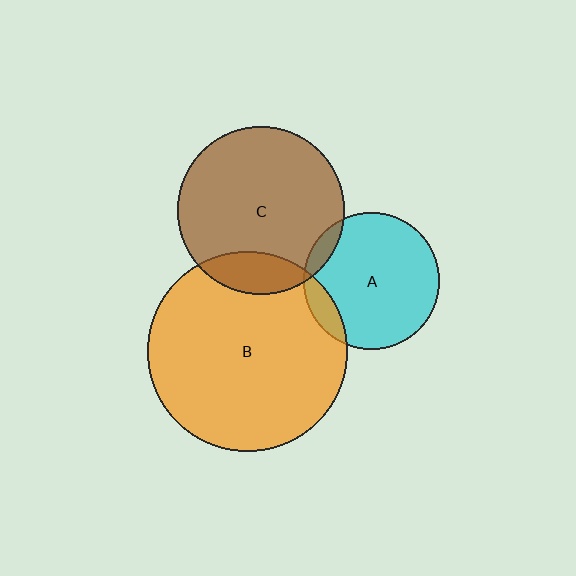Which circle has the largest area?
Circle B (orange).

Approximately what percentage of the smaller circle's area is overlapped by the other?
Approximately 5%.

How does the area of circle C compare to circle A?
Approximately 1.5 times.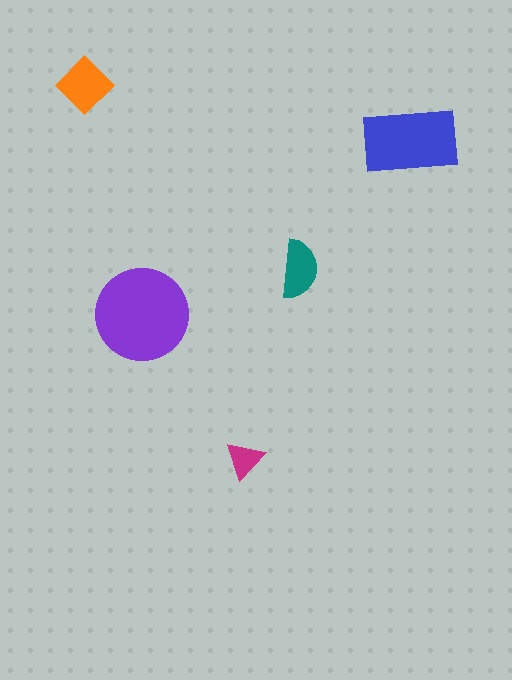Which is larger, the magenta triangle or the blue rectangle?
The blue rectangle.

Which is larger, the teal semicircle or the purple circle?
The purple circle.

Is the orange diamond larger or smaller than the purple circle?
Smaller.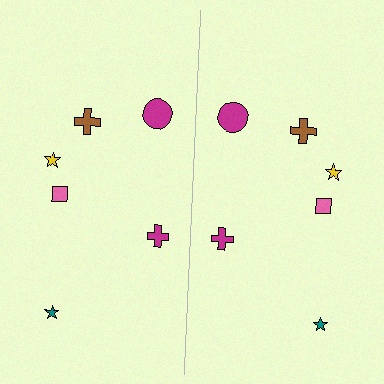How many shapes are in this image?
There are 12 shapes in this image.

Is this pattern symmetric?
Yes, this pattern has bilateral (reflection) symmetry.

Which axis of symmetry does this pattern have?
The pattern has a vertical axis of symmetry running through the center of the image.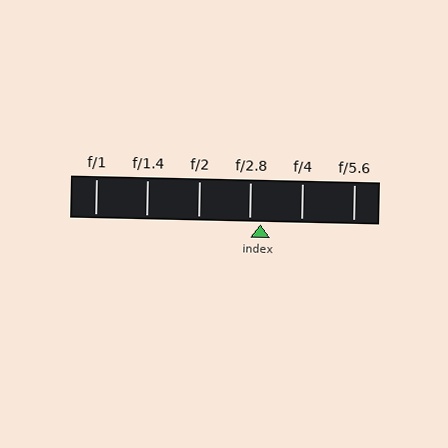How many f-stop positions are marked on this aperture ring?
There are 6 f-stop positions marked.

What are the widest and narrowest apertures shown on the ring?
The widest aperture shown is f/1 and the narrowest is f/5.6.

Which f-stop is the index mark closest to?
The index mark is closest to f/2.8.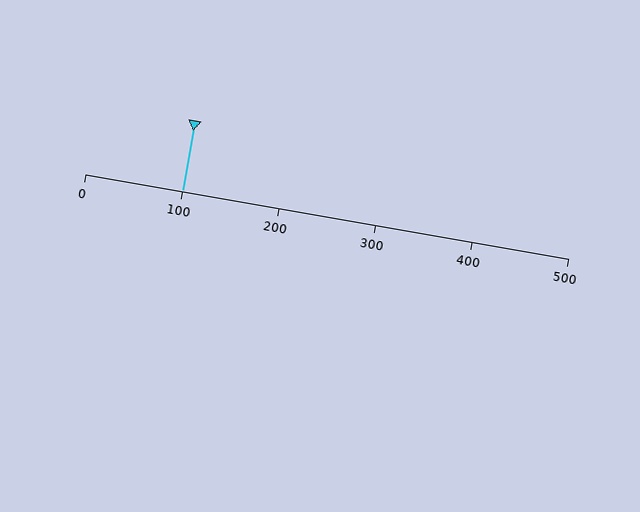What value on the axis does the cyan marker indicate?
The marker indicates approximately 100.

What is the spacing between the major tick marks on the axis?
The major ticks are spaced 100 apart.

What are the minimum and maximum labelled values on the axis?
The axis runs from 0 to 500.